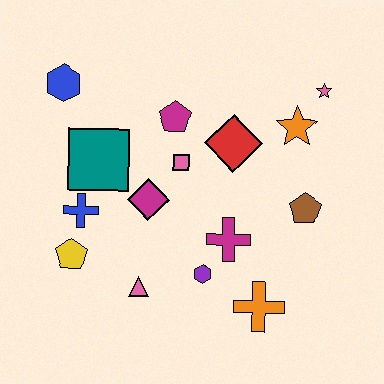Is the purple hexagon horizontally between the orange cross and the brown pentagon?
No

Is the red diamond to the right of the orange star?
No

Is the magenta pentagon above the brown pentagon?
Yes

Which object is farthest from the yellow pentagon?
The pink star is farthest from the yellow pentagon.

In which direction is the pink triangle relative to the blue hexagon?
The pink triangle is below the blue hexagon.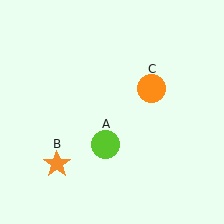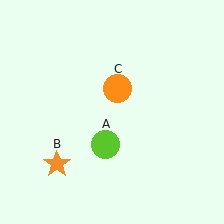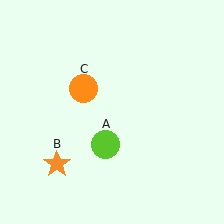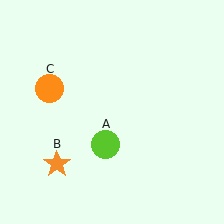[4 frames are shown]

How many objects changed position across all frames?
1 object changed position: orange circle (object C).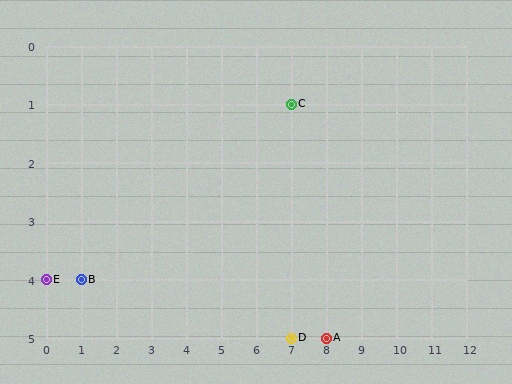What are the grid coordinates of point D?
Point D is at grid coordinates (7, 5).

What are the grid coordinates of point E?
Point E is at grid coordinates (0, 4).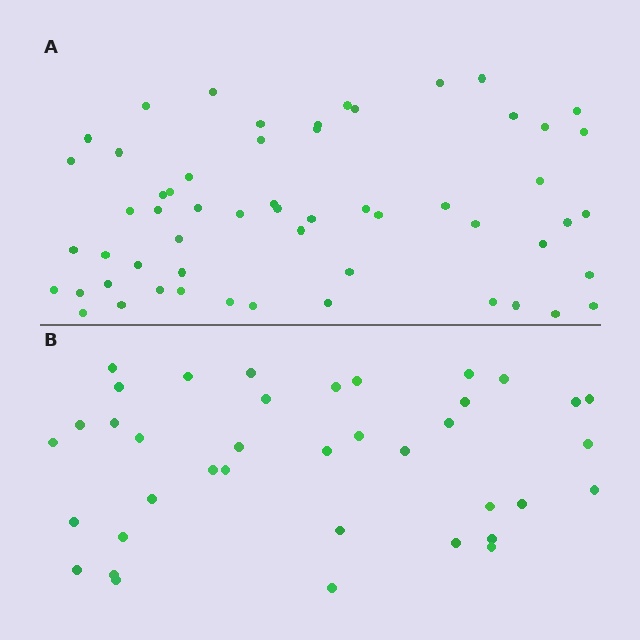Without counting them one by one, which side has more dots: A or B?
Region A (the top region) has more dots.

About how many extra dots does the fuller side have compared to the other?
Region A has approximately 20 more dots than region B.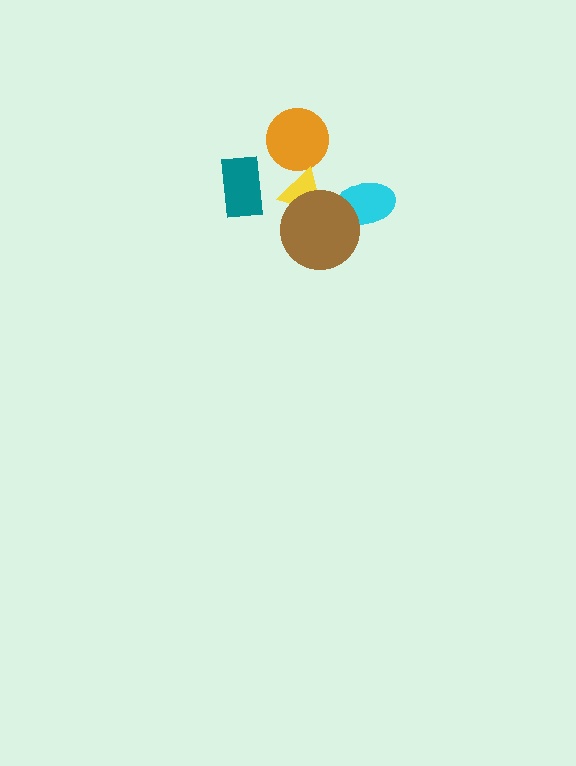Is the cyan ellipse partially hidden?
Yes, it is partially covered by another shape.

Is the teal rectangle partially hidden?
No, no other shape covers it.